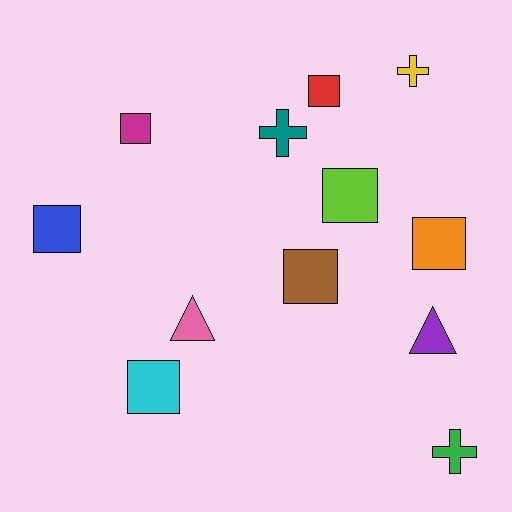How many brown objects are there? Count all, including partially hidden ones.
There is 1 brown object.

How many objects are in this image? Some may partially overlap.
There are 12 objects.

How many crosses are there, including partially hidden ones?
There are 3 crosses.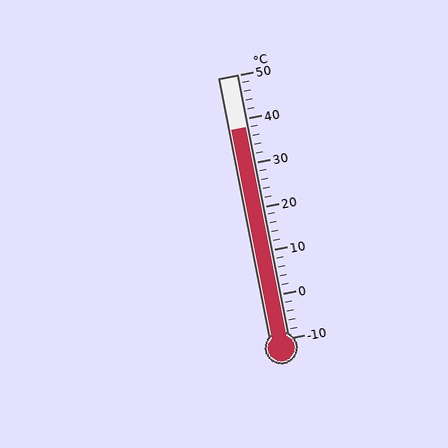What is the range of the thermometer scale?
The thermometer scale ranges from -10°C to 50°C.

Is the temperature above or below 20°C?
The temperature is above 20°C.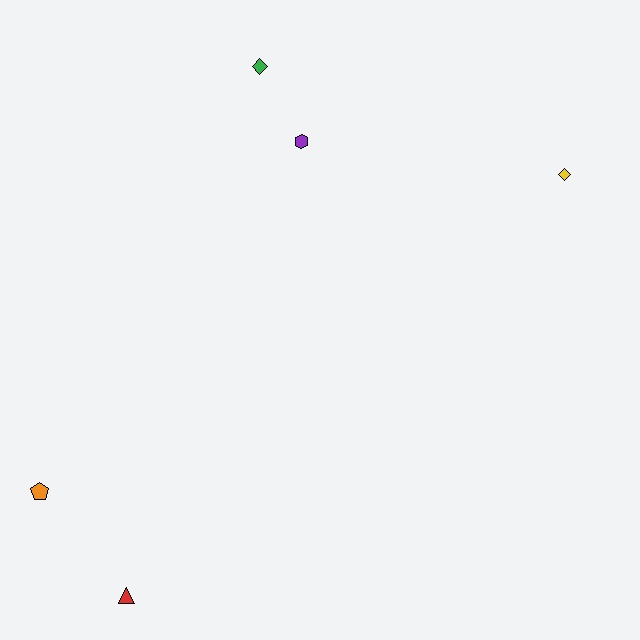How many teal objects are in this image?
There are no teal objects.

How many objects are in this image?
There are 5 objects.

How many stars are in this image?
There are no stars.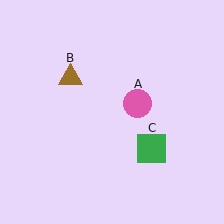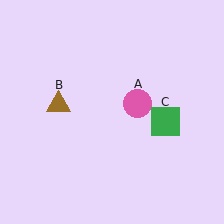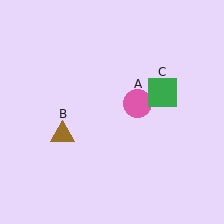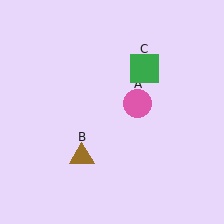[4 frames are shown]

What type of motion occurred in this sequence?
The brown triangle (object B), green square (object C) rotated counterclockwise around the center of the scene.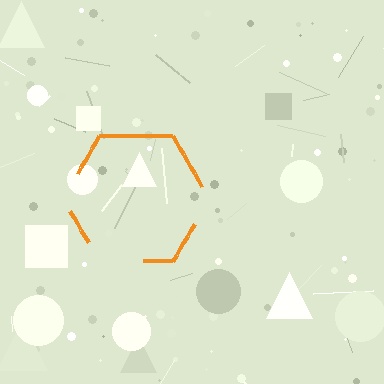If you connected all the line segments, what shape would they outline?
They would outline a hexagon.